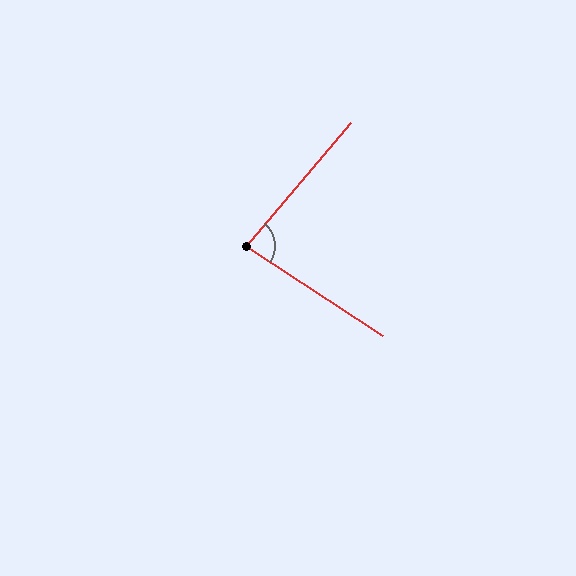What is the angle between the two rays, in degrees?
Approximately 83 degrees.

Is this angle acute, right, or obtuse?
It is acute.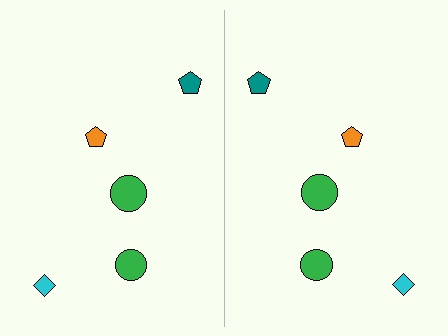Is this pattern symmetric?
Yes, this pattern has bilateral (reflection) symmetry.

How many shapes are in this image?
There are 10 shapes in this image.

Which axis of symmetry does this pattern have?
The pattern has a vertical axis of symmetry running through the center of the image.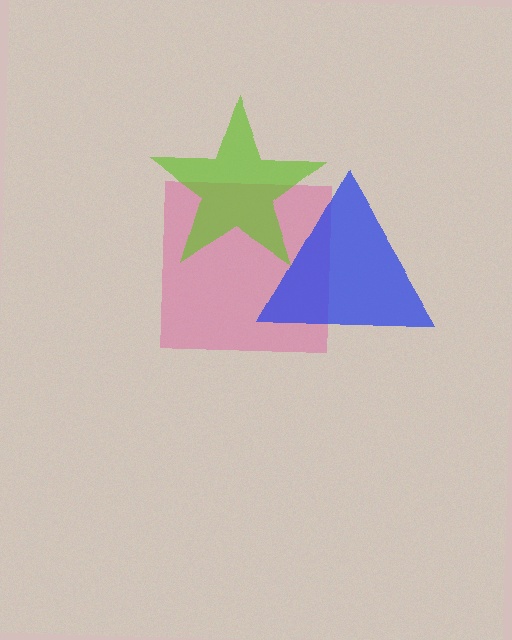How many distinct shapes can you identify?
There are 3 distinct shapes: a pink square, a blue triangle, a lime star.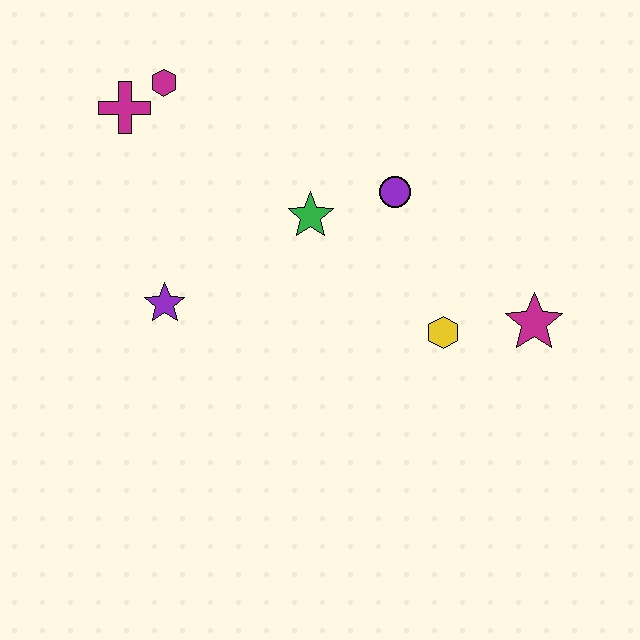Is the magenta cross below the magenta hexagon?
Yes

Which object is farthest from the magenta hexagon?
The magenta star is farthest from the magenta hexagon.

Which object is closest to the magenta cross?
The magenta hexagon is closest to the magenta cross.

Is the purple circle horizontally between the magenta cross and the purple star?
No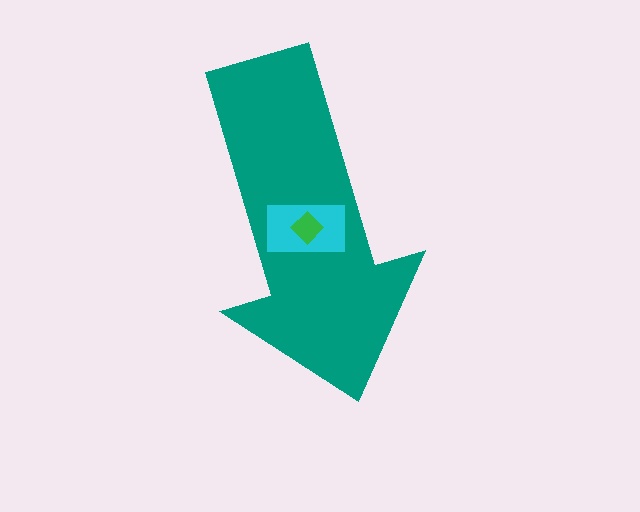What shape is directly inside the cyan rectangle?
The green diamond.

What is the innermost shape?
The green diamond.